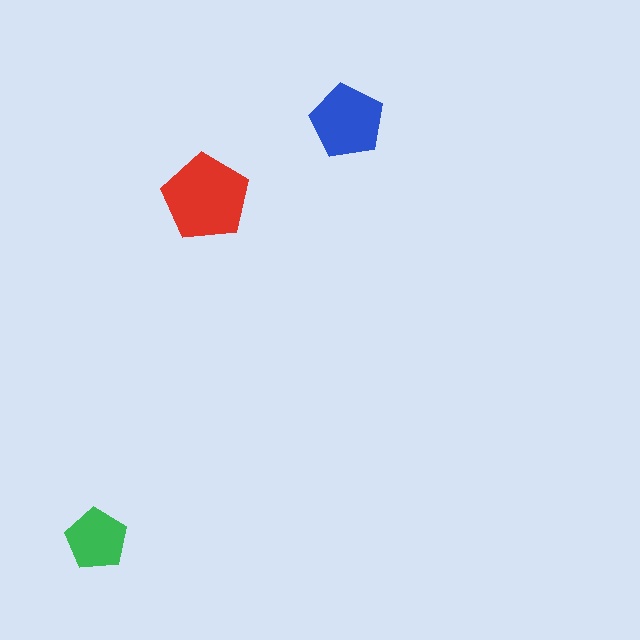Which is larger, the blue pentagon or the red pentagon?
The red one.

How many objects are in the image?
There are 3 objects in the image.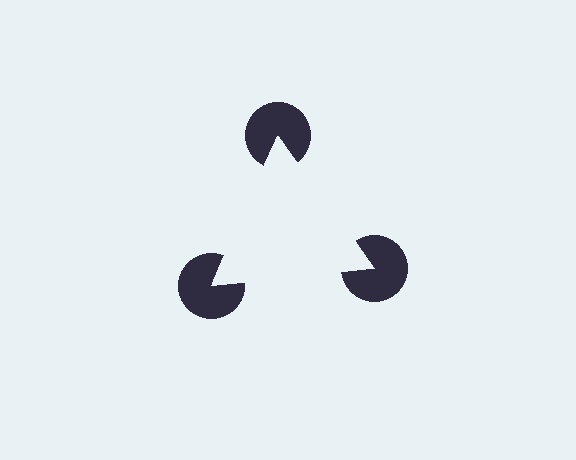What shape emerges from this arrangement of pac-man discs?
An illusory triangle — its edges are inferred from the aligned wedge cuts in the pac-man discs, not physically drawn.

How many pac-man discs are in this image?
There are 3 — one at each vertex of the illusory triangle.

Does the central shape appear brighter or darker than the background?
It typically appears slightly brighter than the background, even though no actual brightness change is drawn.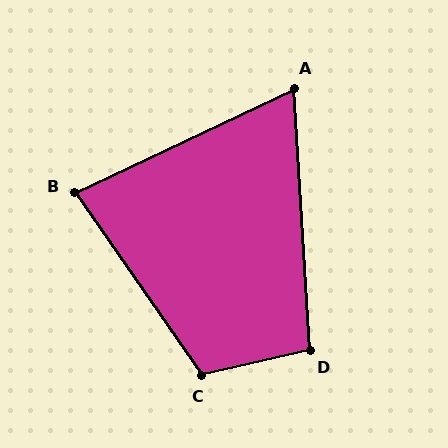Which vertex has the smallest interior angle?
A, at approximately 68 degrees.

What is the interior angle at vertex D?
Approximately 100 degrees (obtuse).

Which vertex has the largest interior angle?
C, at approximately 112 degrees.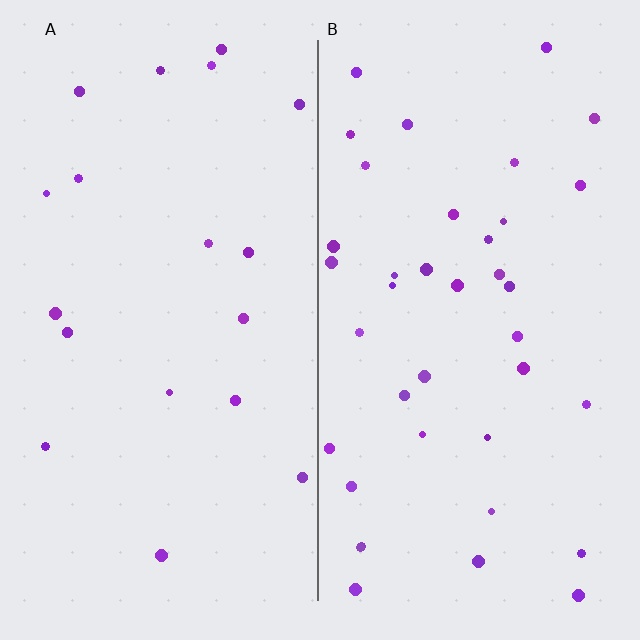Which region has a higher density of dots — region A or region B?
B (the right).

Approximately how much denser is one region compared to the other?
Approximately 2.1× — region B over region A.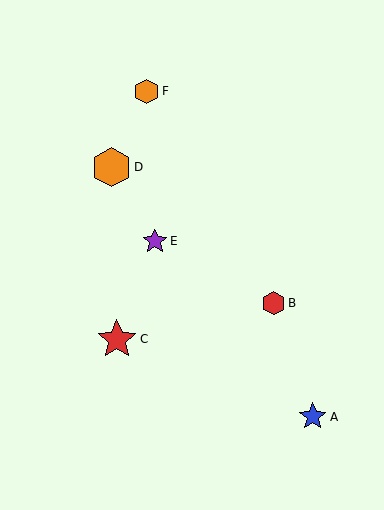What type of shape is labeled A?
Shape A is a blue star.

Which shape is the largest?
The red star (labeled C) is the largest.